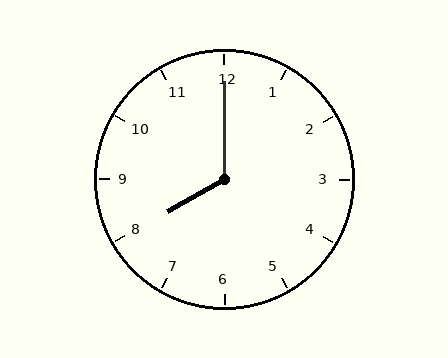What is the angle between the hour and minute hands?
Approximately 120 degrees.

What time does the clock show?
8:00.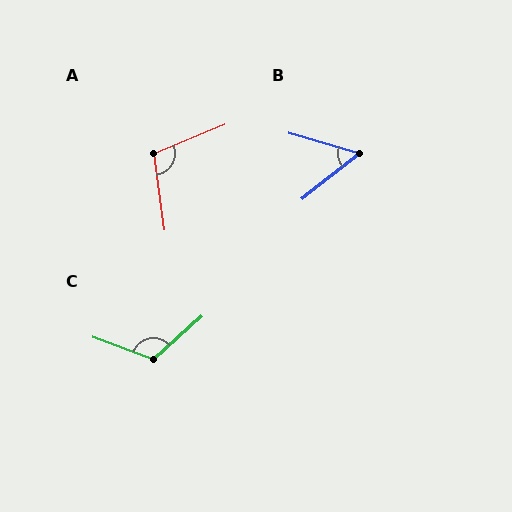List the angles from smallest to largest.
B (55°), A (104°), C (118°).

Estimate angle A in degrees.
Approximately 104 degrees.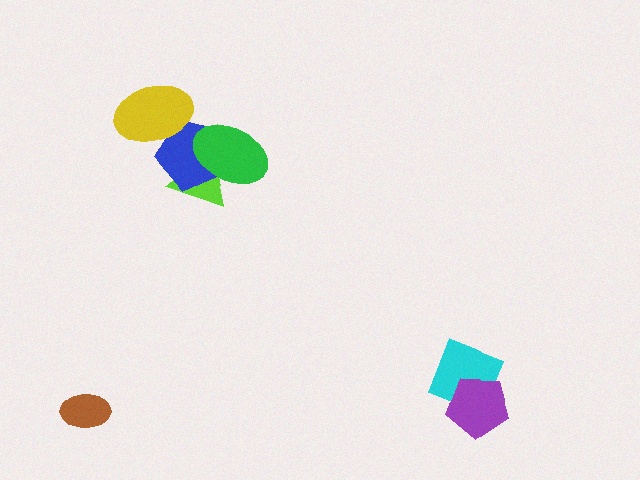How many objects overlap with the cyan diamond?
1 object overlaps with the cyan diamond.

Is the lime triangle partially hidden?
Yes, it is partially covered by another shape.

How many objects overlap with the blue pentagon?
3 objects overlap with the blue pentagon.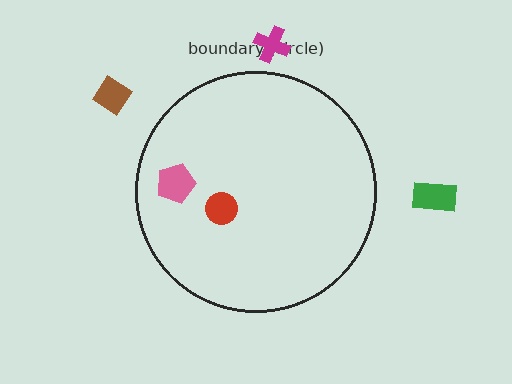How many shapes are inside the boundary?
2 inside, 3 outside.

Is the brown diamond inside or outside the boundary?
Outside.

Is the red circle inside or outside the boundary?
Inside.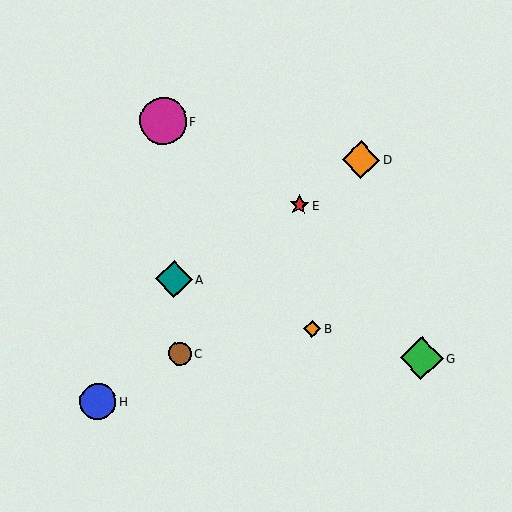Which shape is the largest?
The magenta circle (labeled F) is the largest.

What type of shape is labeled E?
Shape E is a red star.